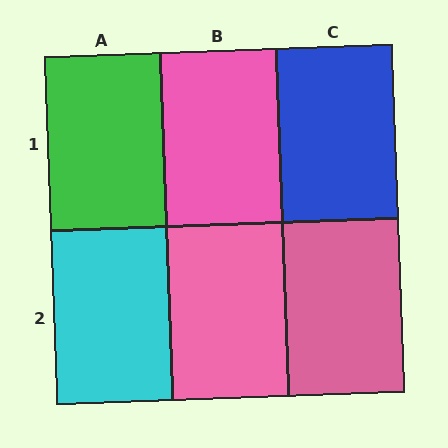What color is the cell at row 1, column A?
Green.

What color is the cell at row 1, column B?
Pink.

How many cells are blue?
1 cell is blue.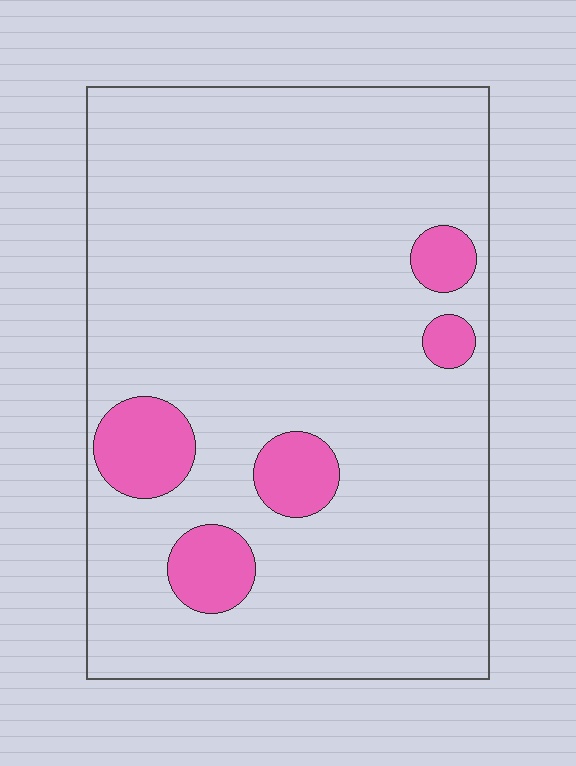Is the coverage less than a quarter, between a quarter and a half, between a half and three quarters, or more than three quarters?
Less than a quarter.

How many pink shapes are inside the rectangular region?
5.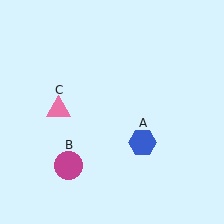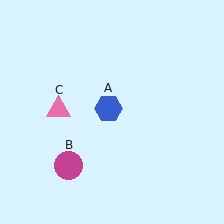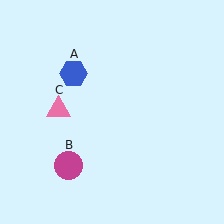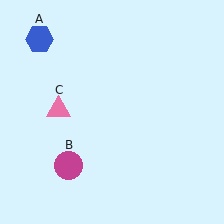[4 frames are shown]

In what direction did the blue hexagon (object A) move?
The blue hexagon (object A) moved up and to the left.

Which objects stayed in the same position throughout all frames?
Magenta circle (object B) and pink triangle (object C) remained stationary.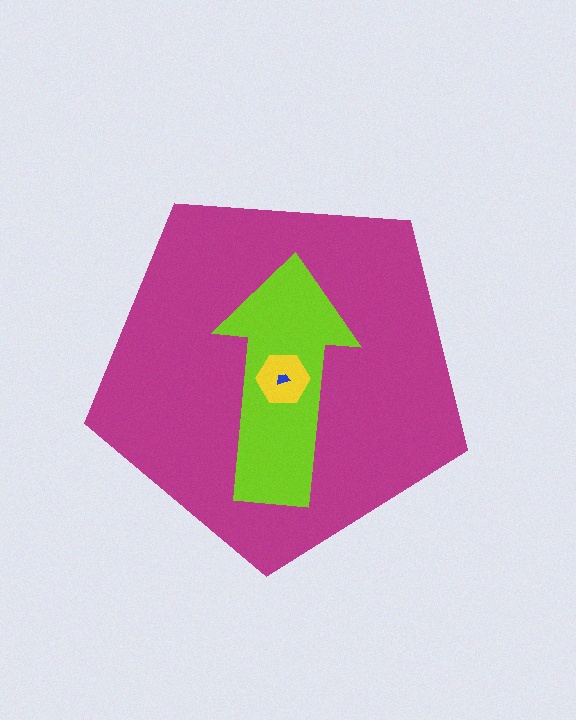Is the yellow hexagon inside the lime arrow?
Yes.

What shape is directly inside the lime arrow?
The yellow hexagon.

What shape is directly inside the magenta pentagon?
The lime arrow.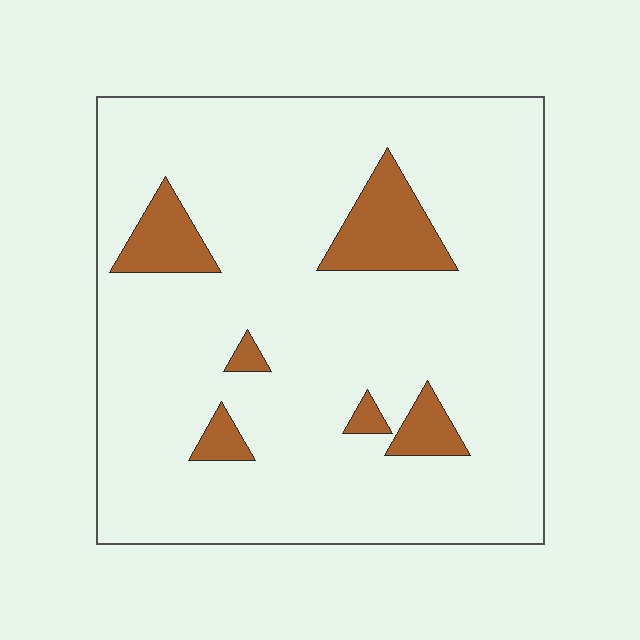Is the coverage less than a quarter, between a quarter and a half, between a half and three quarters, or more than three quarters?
Less than a quarter.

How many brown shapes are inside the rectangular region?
6.